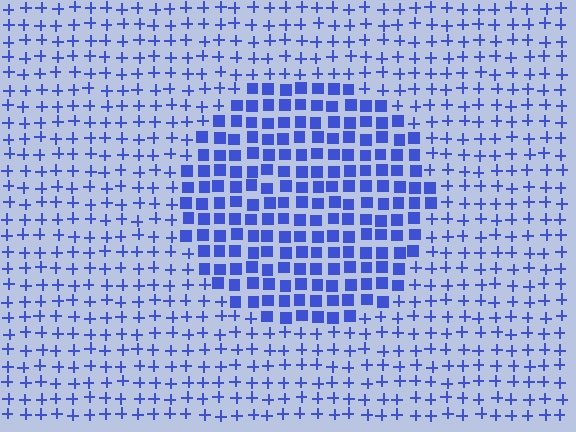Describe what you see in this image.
The image is filled with small blue elements arranged in a uniform grid. A circle-shaped region contains squares, while the surrounding area contains plus signs. The boundary is defined purely by the change in element shape.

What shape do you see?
I see a circle.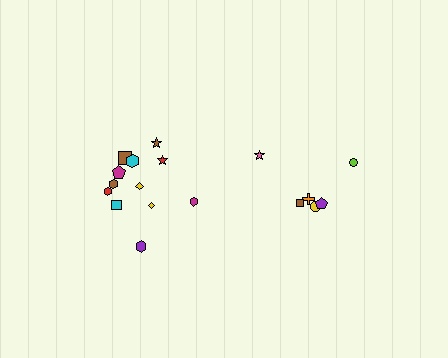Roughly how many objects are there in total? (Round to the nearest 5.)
Roughly 20 objects in total.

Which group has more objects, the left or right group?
The left group.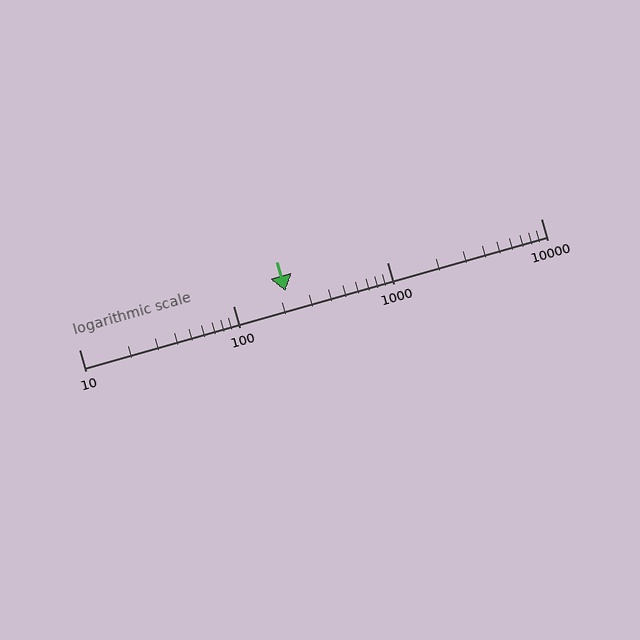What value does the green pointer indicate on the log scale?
The pointer indicates approximately 220.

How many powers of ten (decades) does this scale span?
The scale spans 3 decades, from 10 to 10000.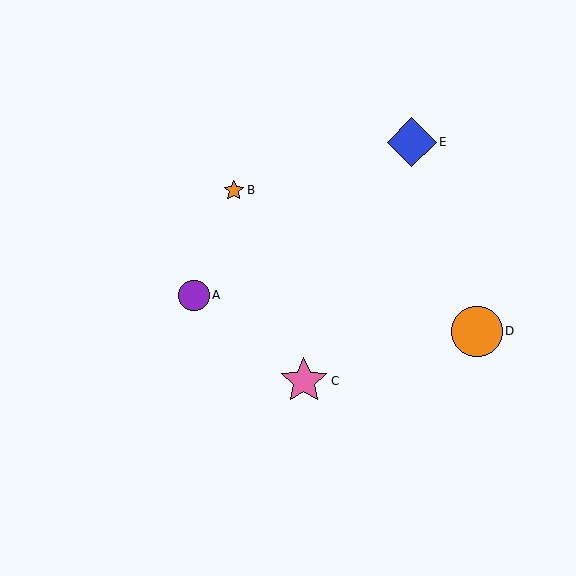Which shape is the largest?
The orange circle (labeled D) is the largest.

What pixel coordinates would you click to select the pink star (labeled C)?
Click at (304, 381) to select the pink star C.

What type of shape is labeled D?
Shape D is an orange circle.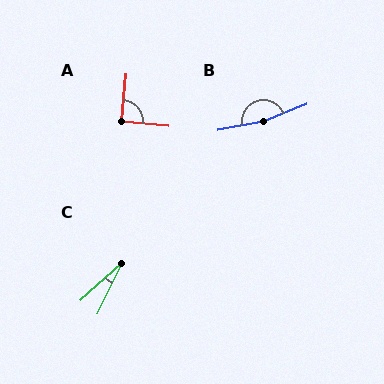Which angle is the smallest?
C, at approximately 22 degrees.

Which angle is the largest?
B, at approximately 168 degrees.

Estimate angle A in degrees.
Approximately 91 degrees.